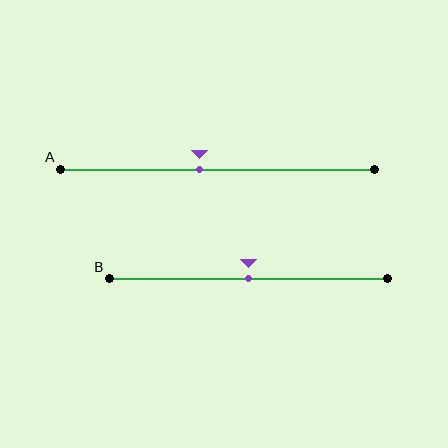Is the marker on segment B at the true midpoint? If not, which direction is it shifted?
Yes, the marker on segment B is at the true midpoint.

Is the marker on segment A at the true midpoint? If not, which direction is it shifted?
No, the marker on segment A is shifted to the left by about 6% of the segment length.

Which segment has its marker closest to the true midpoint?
Segment B has its marker closest to the true midpoint.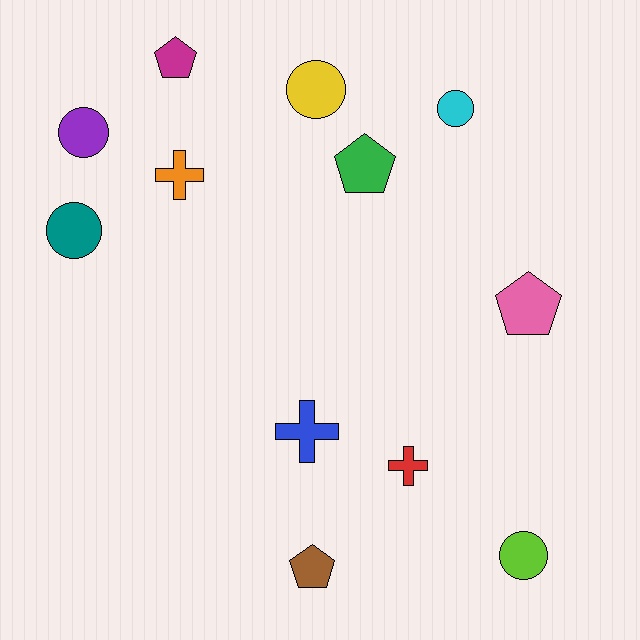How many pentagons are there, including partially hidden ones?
There are 4 pentagons.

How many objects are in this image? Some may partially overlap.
There are 12 objects.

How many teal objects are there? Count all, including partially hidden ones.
There is 1 teal object.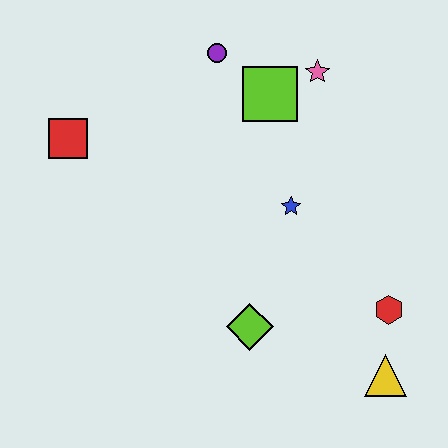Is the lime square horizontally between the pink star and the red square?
Yes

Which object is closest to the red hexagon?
The yellow triangle is closest to the red hexagon.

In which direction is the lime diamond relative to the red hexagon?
The lime diamond is to the left of the red hexagon.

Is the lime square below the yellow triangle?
No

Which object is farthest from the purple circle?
The yellow triangle is farthest from the purple circle.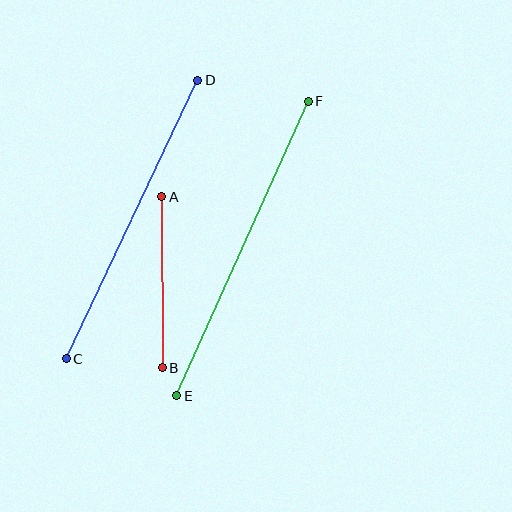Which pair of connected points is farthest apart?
Points E and F are farthest apart.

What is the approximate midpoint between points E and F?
The midpoint is at approximately (243, 249) pixels.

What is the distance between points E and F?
The distance is approximately 322 pixels.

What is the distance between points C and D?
The distance is approximately 308 pixels.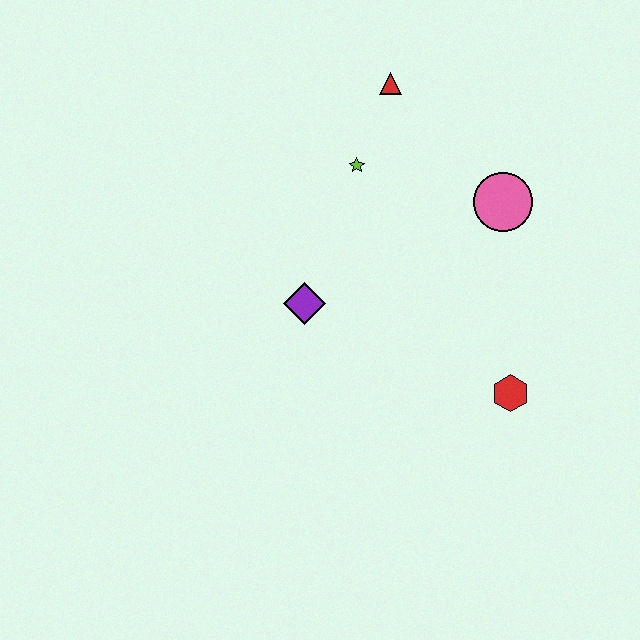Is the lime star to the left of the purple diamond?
No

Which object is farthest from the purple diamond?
The red triangle is farthest from the purple diamond.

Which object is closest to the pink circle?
The lime star is closest to the pink circle.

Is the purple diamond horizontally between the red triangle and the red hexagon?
No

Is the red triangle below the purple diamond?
No